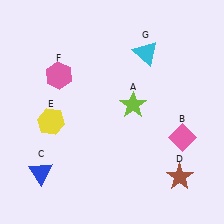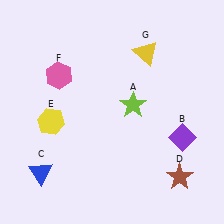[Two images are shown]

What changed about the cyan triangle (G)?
In Image 1, G is cyan. In Image 2, it changed to yellow.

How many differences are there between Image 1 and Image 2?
There are 2 differences between the two images.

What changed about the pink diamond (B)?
In Image 1, B is pink. In Image 2, it changed to purple.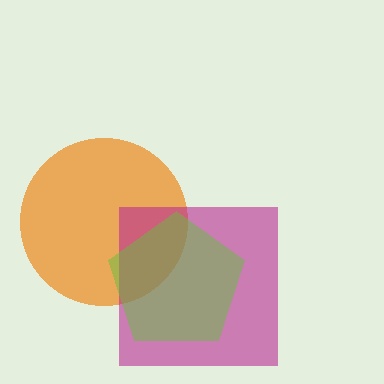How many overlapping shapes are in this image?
There are 3 overlapping shapes in the image.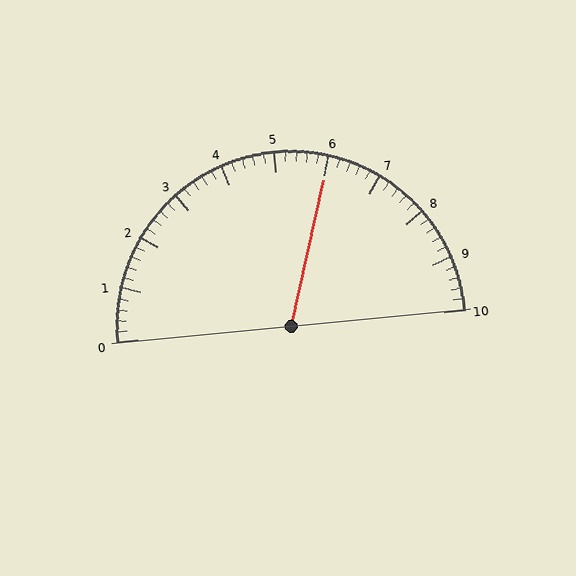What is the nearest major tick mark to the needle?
The nearest major tick mark is 6.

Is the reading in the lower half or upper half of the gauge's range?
The reading is in the upper half of the range (0 to 10).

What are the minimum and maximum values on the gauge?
The gauge ranges from 0 to 10.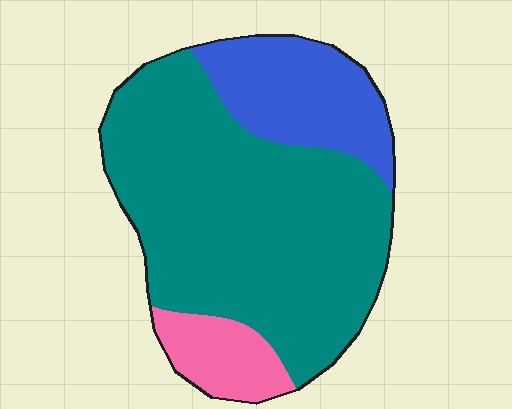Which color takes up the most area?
Teal, at roughly 70%.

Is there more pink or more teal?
Teal.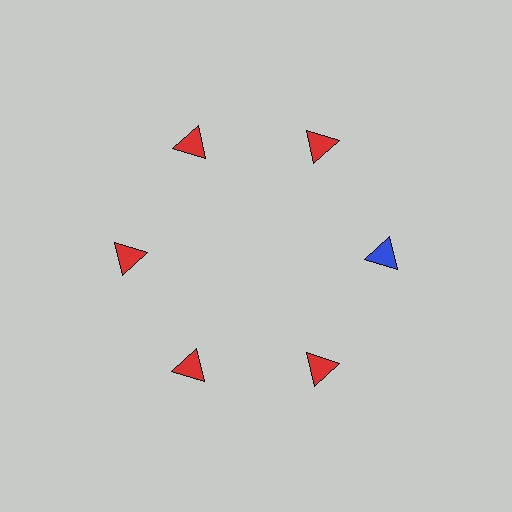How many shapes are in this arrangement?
There are 6 shapes arranged in a ring pattern.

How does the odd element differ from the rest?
It has a different color: blue instead of red.